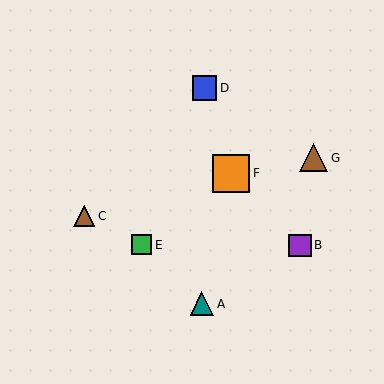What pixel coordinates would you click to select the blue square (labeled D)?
Click at (205, 88) to select the blue square D.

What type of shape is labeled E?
Shape E is a green square.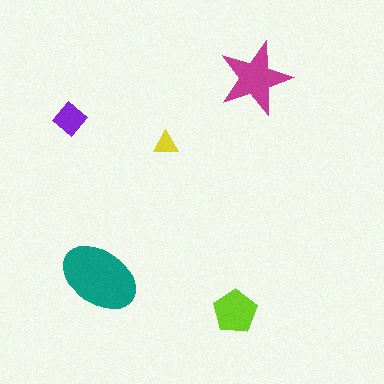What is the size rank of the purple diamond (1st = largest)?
4th.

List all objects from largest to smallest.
The teal ellipse, the magenta star, the lime pentagon, the purple diamond, the yellow triangle.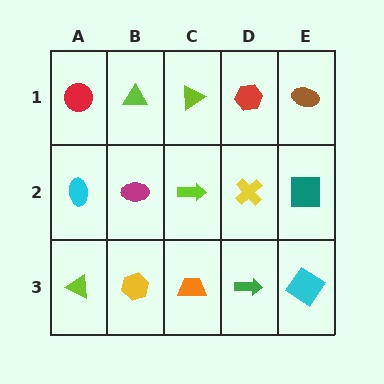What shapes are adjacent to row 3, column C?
A lime arrow (row 2, column C), a yellow hexagon (row 3, column B), a green arrow (row 3, column D).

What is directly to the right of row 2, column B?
A lime arrow.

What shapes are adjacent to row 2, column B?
A lime triangle (row 1, column B), a yellow hexagon (row 3, column B), a cyan ellipse (row 2, column A), a lime arrow (row 2, column C).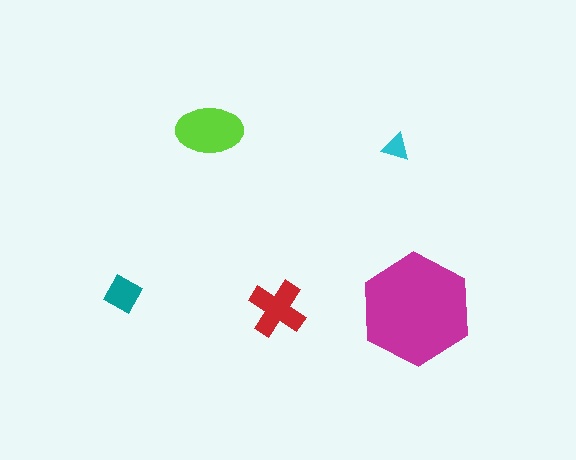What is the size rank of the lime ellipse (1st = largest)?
2nd.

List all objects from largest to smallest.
The magenta hexagon, the lime ellipse, the red cross, the teal diamond, the cyan triangle.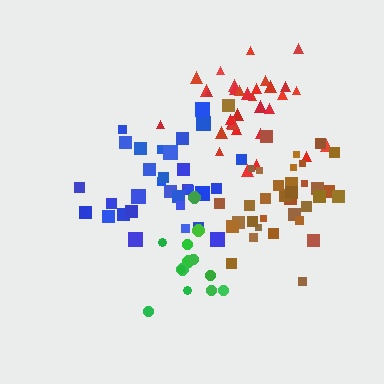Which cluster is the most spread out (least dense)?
Red.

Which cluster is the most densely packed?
Brown.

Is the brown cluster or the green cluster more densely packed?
Brown.